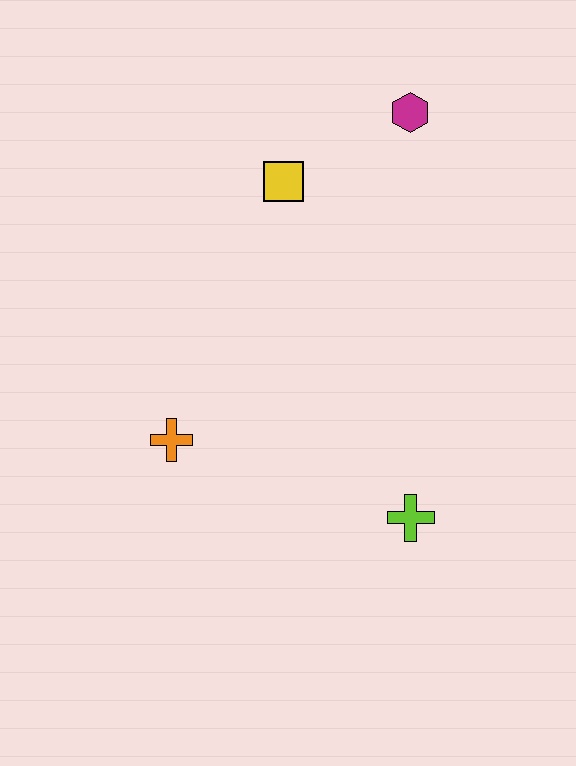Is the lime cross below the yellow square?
Yes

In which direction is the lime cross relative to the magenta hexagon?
The lime cross is below the magenta hexagon.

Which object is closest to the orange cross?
The lime cross is closest to the orange cross.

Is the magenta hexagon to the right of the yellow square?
Yes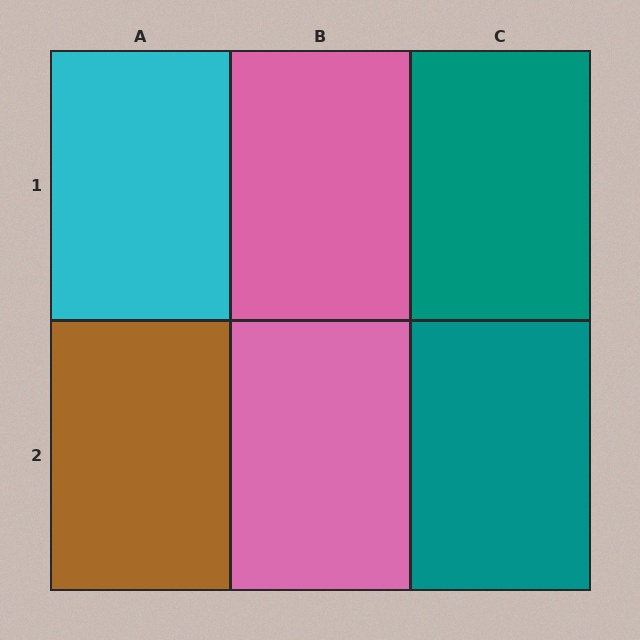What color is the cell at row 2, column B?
Pink.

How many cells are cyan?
1 cell is cyan.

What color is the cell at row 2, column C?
Teal.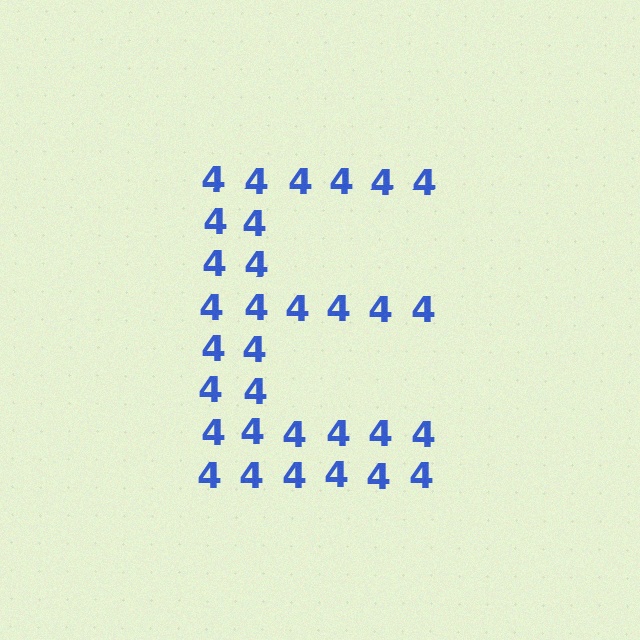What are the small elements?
The small elements are digit 4's.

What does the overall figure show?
The overall figure shows the letter E.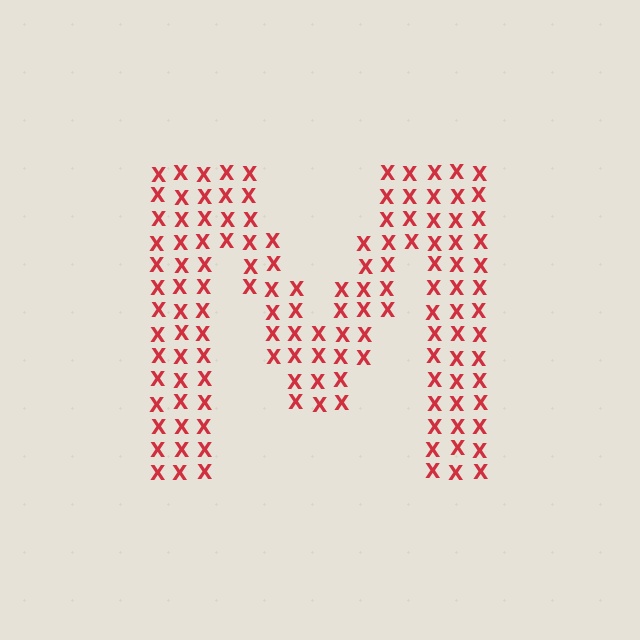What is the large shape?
The large shape is the letter M.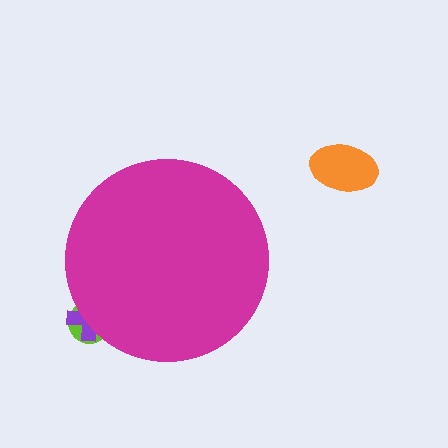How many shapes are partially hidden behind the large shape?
2 shapes are partially hidden.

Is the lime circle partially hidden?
Yes, the lime circle is partially hidden behind the magenta circle.